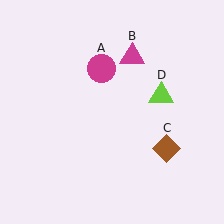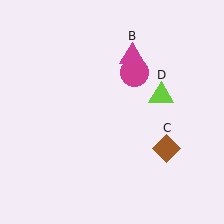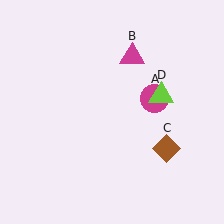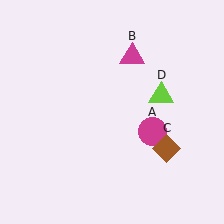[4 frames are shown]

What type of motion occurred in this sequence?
The magenta circle (object A) rotated clockwise around the center of the scene.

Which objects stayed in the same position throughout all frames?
Magenta triangle (object B) and brown diamond (object C) and lime triangle (object D) remained stationary.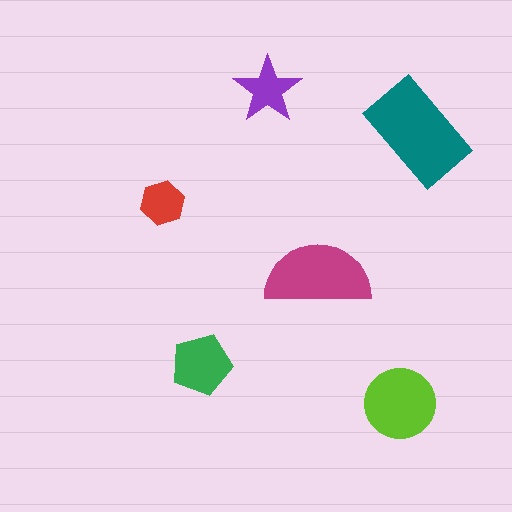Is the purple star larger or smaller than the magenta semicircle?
Smaller.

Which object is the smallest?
The red hexagon.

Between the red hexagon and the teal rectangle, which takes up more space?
The teal rectangle.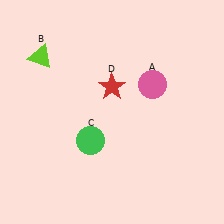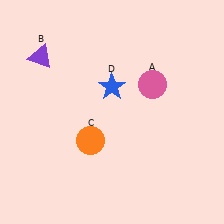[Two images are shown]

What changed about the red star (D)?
In Image 1, D is red. In Image 2, it changed to blue.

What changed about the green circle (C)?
In Image 1, C is green. In Image 2, it changed to orange.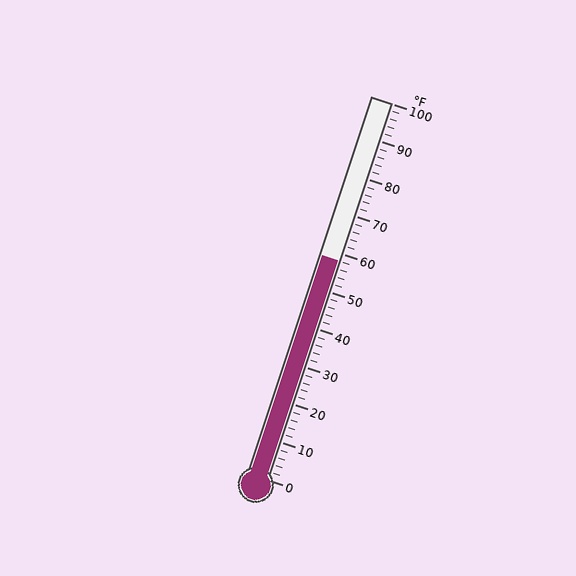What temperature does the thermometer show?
The thermometer shows approximately 58°F.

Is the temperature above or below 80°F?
The temperature is below 80°F.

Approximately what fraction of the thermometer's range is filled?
The thermometer is filled to approximately 60% of its range.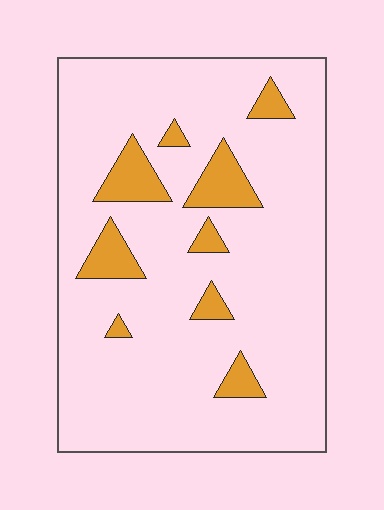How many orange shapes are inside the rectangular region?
9.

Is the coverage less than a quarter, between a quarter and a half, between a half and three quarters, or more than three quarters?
Less than a quarter.